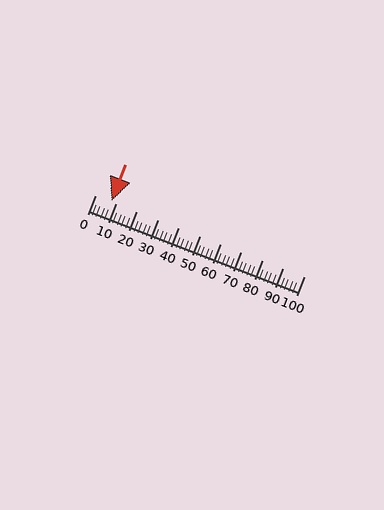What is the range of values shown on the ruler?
The ruler shows values from 0 to 100.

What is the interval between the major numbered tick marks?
The major tick marks are spaced 10 units apart.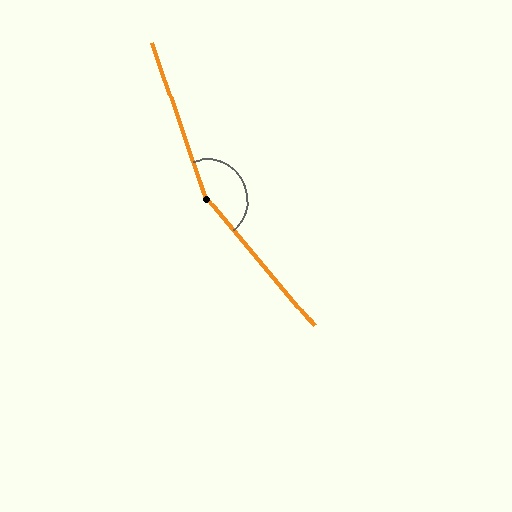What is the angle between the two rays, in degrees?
Approximately 159 degrees.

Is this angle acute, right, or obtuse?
It is obtuse.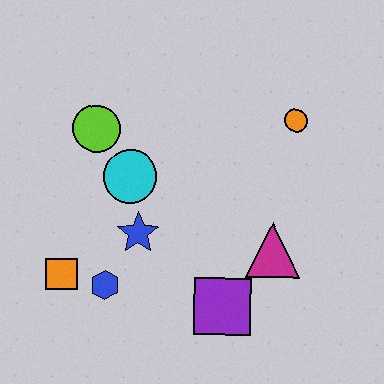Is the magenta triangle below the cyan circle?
Yes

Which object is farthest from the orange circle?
The orange square is farthest from the orange circle.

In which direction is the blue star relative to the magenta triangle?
The blue star is to the left of the magenta triangle.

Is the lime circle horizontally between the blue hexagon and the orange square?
Yes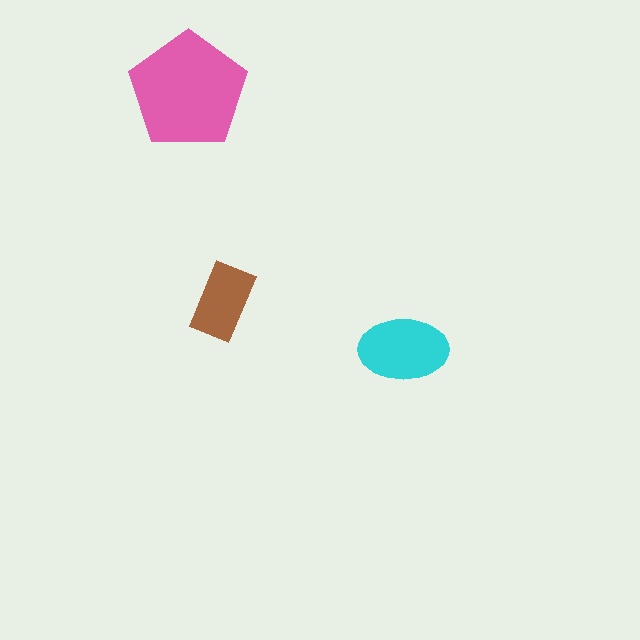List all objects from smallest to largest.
The brown rectangle, the cyan ellipse, the pink pentagon.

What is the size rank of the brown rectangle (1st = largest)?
3rd.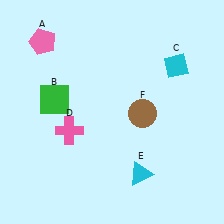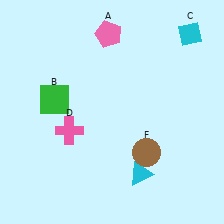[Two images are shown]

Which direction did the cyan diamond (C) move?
The cyan diamond (C) moved up.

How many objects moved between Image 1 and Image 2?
3 objects moved between the two images.